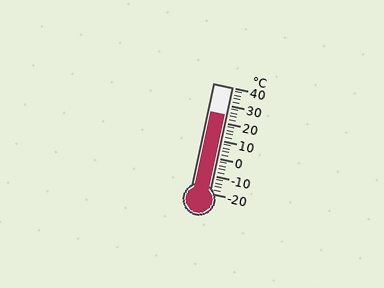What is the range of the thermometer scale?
The thermometer scale ranges from -20°C to 40°C.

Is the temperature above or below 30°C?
The temperature is below 30°C.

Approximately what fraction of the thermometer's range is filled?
The thermometer is filled to approximately 75% of its range.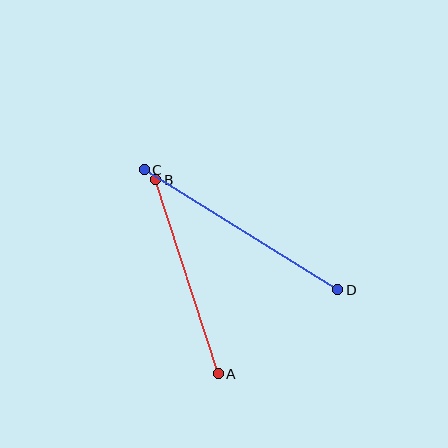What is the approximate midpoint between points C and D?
The midpoint is at approximately (241, 230) pixels.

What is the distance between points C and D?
The distance is approximately 227 pixels.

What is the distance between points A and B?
The distance is approximately 203 pixels.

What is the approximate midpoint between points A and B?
The midpoint is at approximately (187, 277) pixels.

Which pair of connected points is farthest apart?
Points C and D are farthest apart.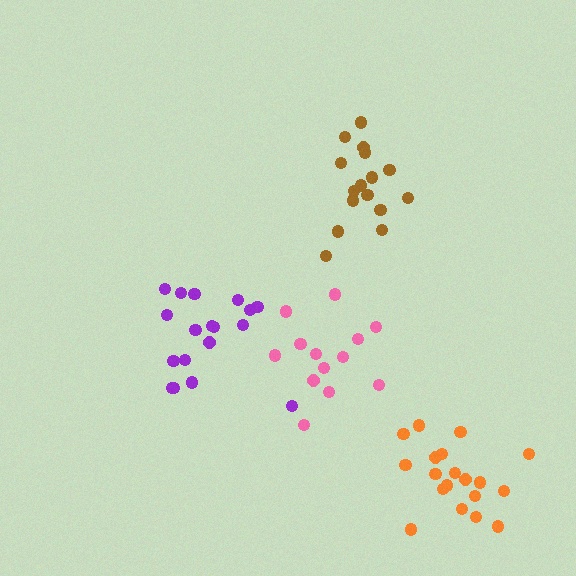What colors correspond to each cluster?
The clusters are colored: purple, pink, brown, orange.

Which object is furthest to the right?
The orange cluster is rightmost.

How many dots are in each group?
Group 1: 18 dots, Group 2: 13 dots, Group 3: 16 dots, Group 4: 19 dots (66 total).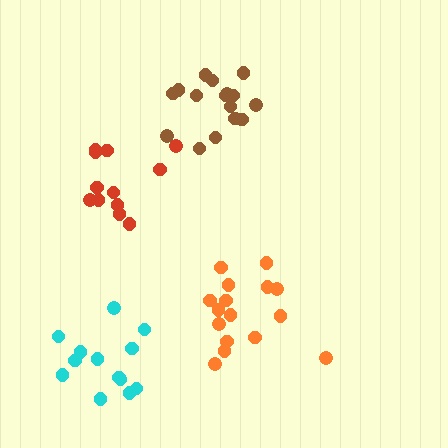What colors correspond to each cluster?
The clusters are colored: brown, orange, red, cyan.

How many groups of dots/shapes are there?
There are 4 groups.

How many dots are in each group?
Group 1: 16 dots, Group 2: 16 dots, Group 3: 12 dots, Group 4: 13 dots (57 total).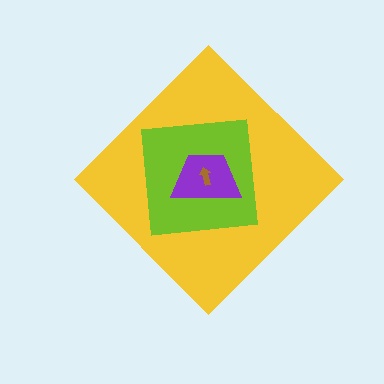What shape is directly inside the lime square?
The purple trapezoid.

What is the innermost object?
The brown arrow.